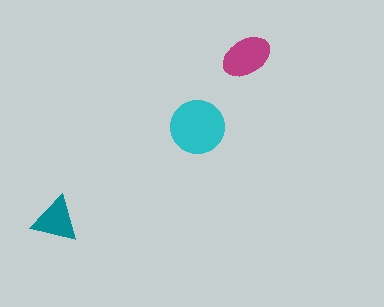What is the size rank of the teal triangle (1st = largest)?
3rd.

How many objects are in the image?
There are 3 objects in the image.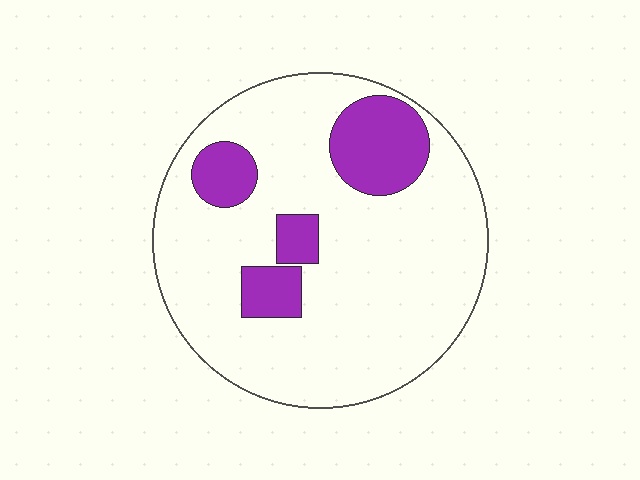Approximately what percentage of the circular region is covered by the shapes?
Approximately 20%.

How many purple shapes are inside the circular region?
4.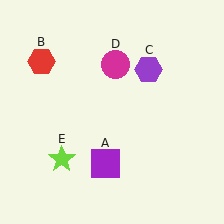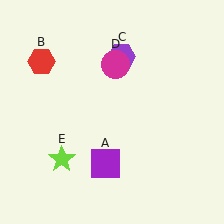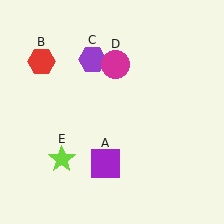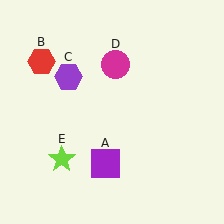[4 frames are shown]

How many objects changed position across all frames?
1 object changed position: purple hexagon (object C).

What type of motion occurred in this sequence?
The purple hexagon (object C) rotated counterclockwise around the center of the scene.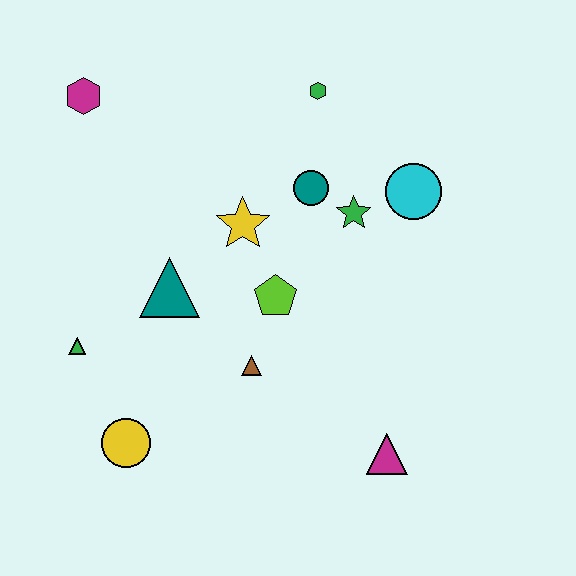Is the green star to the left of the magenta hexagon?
No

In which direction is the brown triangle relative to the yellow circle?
The brown triangle is to the right of the yellow circle.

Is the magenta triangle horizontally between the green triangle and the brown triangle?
No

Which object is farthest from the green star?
The yellow circle is farthest from the green star.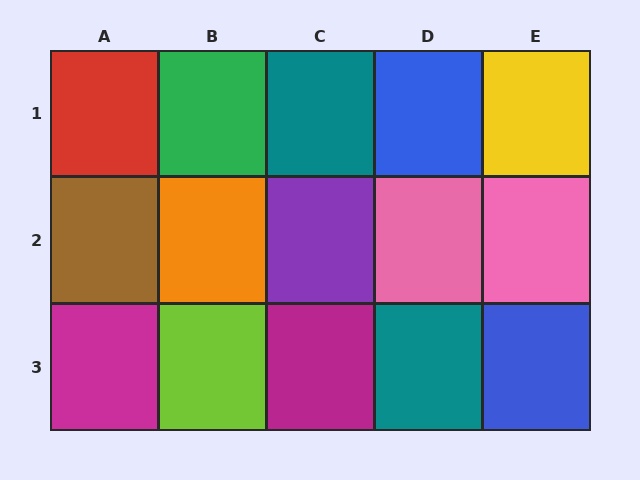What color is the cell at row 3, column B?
Lime.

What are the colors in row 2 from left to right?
Brown, orange, purple, pink, pink.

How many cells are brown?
1 cell is brown.